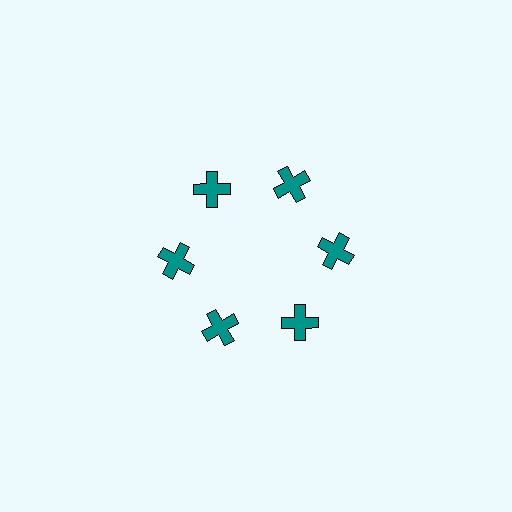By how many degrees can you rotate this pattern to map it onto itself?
The pattern maps onto itself every 60 degrees of rotation.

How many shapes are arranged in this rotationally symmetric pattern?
There are 6 shapes, arranged in 6 groups of 1.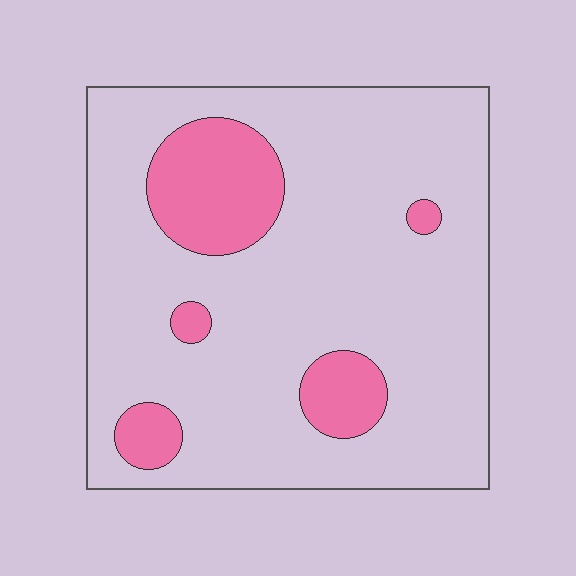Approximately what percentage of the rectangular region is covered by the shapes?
Approximately 15%.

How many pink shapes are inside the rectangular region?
5.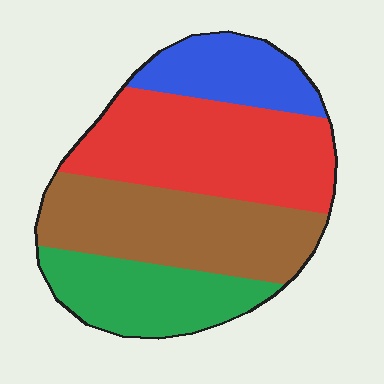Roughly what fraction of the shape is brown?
Brown takes up about one third (1/3) of the shape.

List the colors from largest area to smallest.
From largest to smallest: red, brown, green, blue.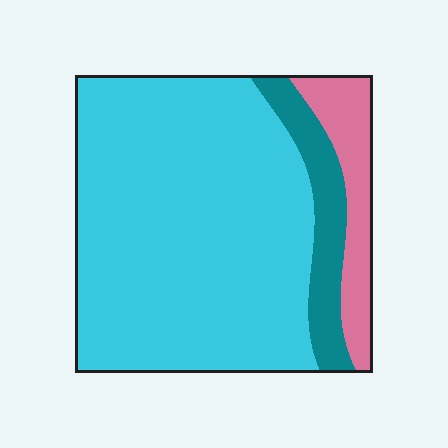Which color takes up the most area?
Cyan, at roughly 75%.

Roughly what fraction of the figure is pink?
Pink covers 12% of the figure.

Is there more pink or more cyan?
Cyan.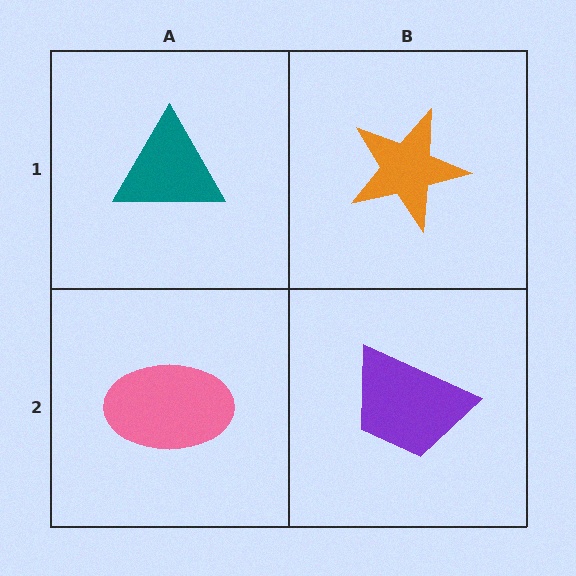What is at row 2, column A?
A pink ellipse.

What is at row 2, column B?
A purple trapezoid.